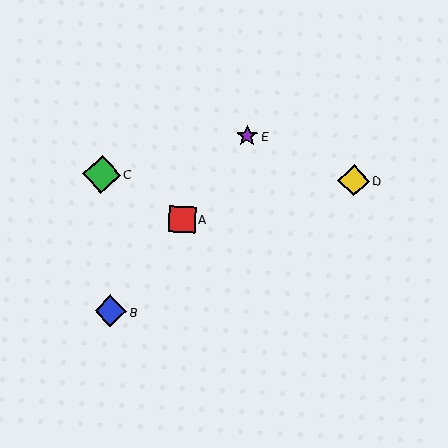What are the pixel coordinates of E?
Object E is at (247, 136).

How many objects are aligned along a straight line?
3 objects (A, B, E) are aligned along a straight line.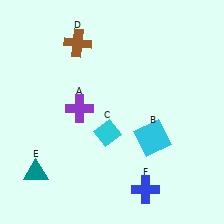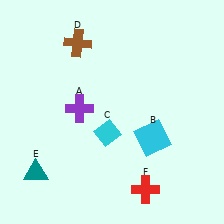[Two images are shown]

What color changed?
The cross (F) changed from blue in Image 1 to red in Image 2.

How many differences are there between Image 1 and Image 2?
There is 1 difference between the two images.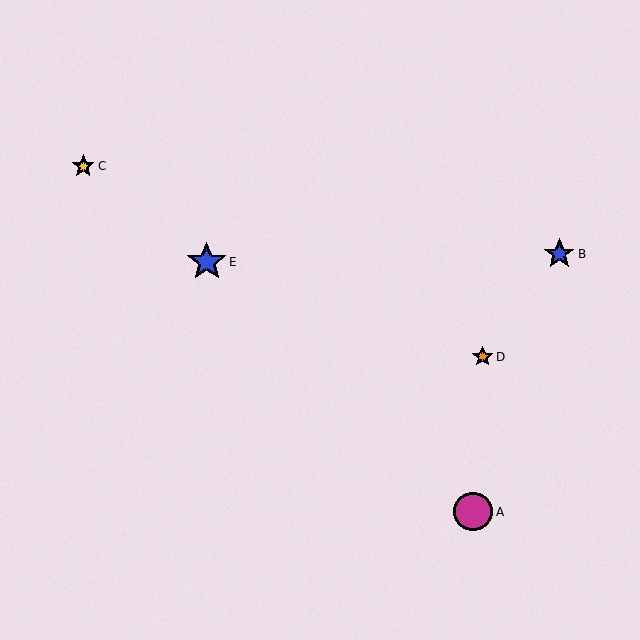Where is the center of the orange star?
The center of the orange star is at (483, 357).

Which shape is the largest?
The blue star (labeled E) is the largest.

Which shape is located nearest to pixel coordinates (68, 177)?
The yellow star (labeled C) at (83, 166) is nearest to that location.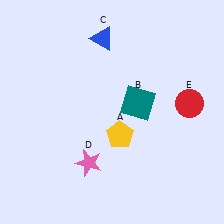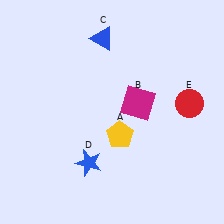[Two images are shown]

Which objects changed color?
B changed from teal to magenta. D changed from pink to blue.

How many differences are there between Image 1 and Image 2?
There are 2 differences between the two images.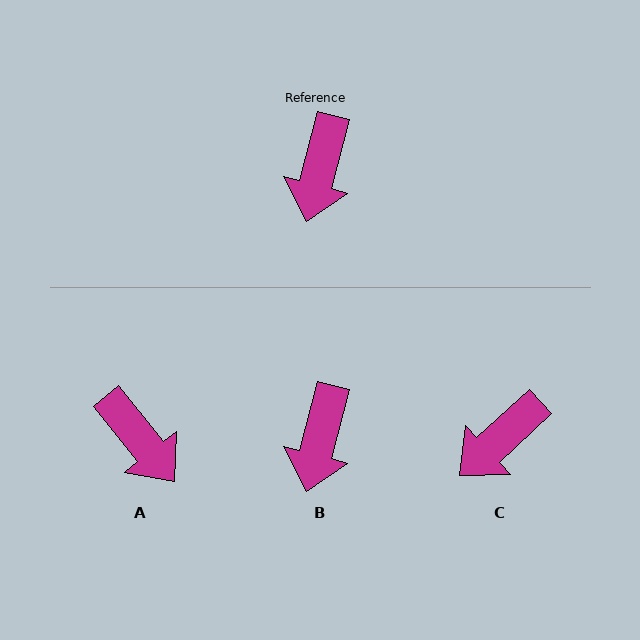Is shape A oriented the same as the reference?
No, it is off by about 53 degrees.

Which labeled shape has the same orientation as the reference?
B.